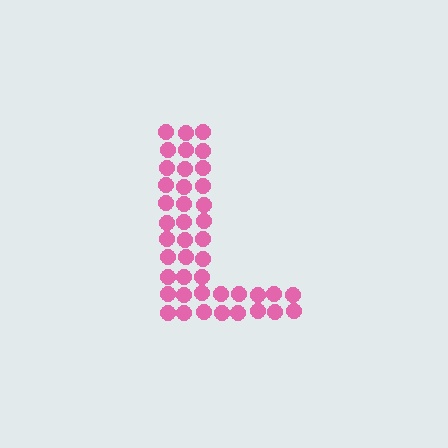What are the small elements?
The small elements are circles.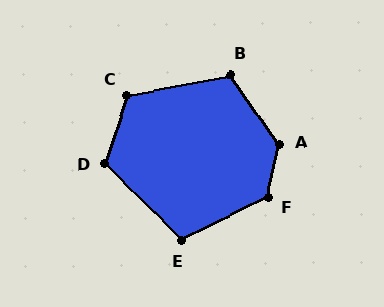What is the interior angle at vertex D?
Approximately 118 degrees (obtuse).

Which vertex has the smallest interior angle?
E, at approximately 108 degrees.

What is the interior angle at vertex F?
Approximately 129 degrees (obtuse).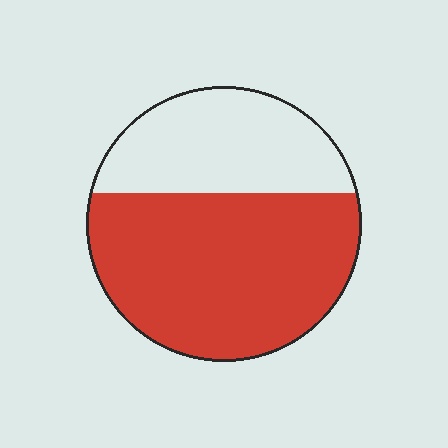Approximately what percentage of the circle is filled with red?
Approximately 65%.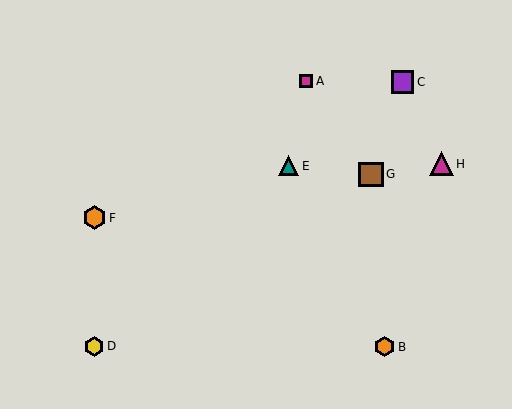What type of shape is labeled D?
Shape D is a yellow hexagon.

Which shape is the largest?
The brown square (labeled G) is the largest.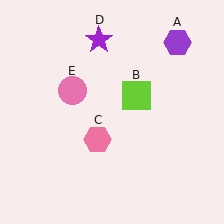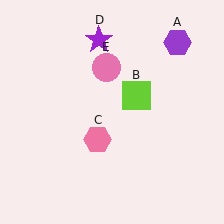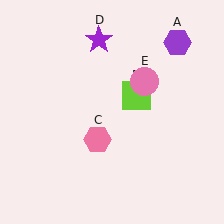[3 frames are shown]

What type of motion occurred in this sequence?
The pink circle (object E) rotated clockwise around the center of the scene.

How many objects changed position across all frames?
1 object changed position: pink circle (object E).